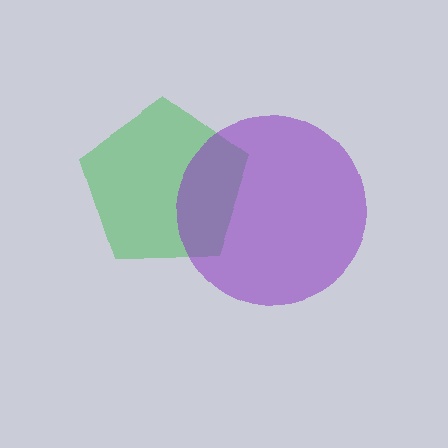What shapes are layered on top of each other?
The layered shapes are: a green pentagon, a purple circle.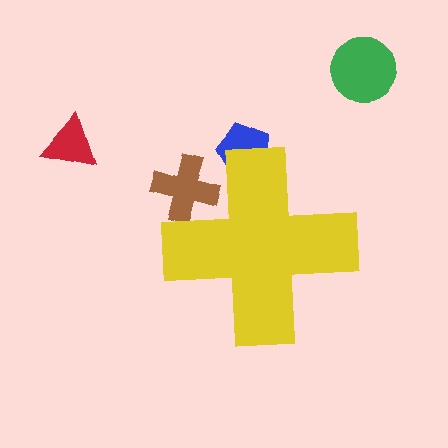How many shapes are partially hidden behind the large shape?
2 shapes are partially hidden.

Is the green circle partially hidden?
No, the green circle is fully visible.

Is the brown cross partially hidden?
Yes, the brown cross is partially hidden behind the yellow cross.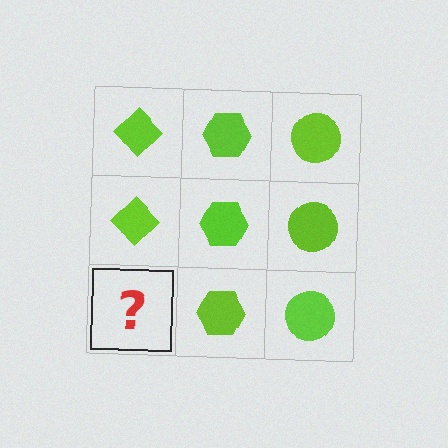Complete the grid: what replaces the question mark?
The question mark should be replaced with a lime diamond.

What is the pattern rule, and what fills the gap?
The rule is that each column has a consistent shape. The gap should be filled with a lime diamond.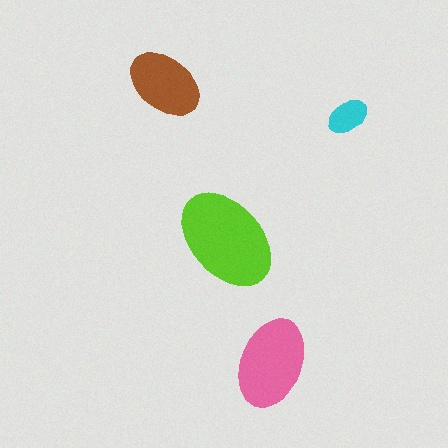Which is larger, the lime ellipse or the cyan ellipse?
The lime one.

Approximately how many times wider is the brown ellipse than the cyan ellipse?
About 2 times wider.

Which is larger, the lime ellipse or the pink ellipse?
The lime one.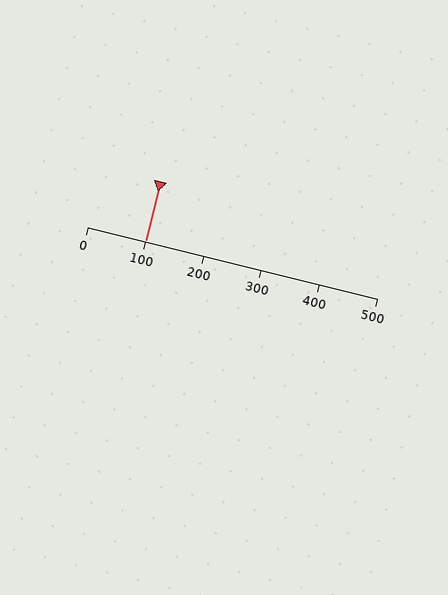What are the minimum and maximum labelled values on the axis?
The axis runs from 0 to 500.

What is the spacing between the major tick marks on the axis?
The major ticks are spaced 100 apart.